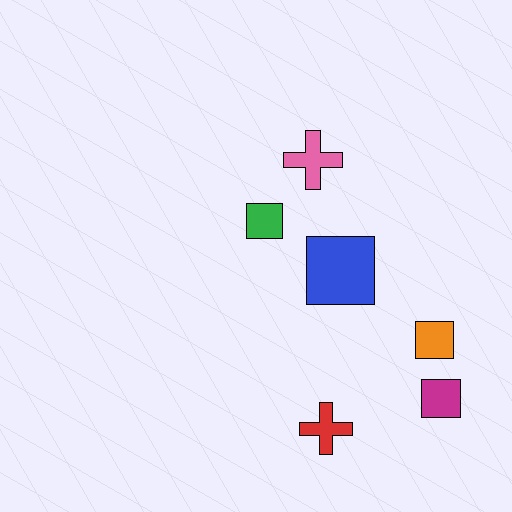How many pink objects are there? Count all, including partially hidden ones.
There is 1 pink object.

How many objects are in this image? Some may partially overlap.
There are 6 objects.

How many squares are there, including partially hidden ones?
There are 4 squares.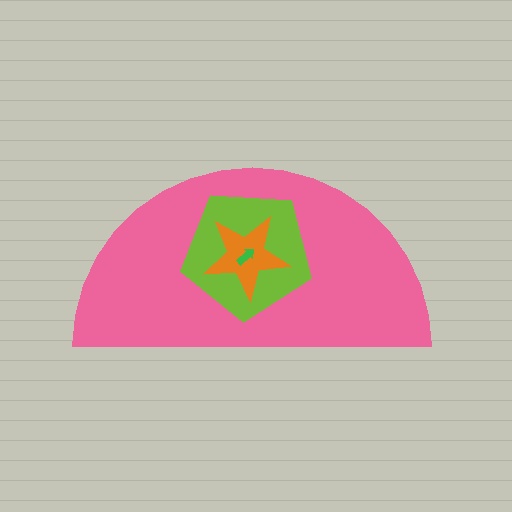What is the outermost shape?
The pink semicircle.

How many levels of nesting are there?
4.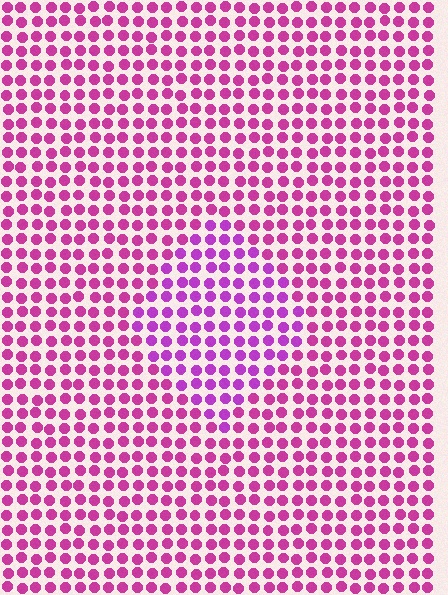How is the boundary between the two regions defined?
The boundary is defined purely by a slight shift in hue (about 24 degrees). Spacing, size, and orientation are identical on both sides.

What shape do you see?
I see a diamond.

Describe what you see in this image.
The image is filled with small magenta elements in a uniform arrangement. A diamond-shaped region is visible where the elements are tinted to a slightly different hue, forming a subtle color boundary.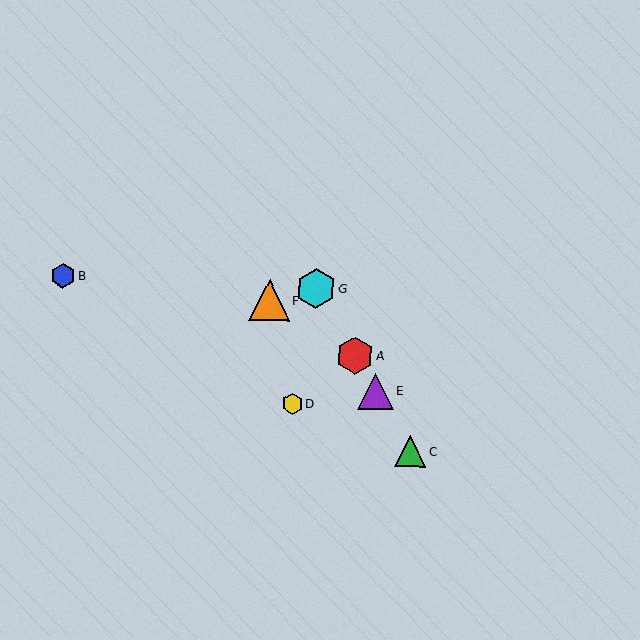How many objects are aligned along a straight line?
4 objects (A, C, E, G) are aligned along a straight line.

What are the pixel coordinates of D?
Object D is at (292, 404).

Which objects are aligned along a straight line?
Objects A, C, E, G are aligned along a straight line.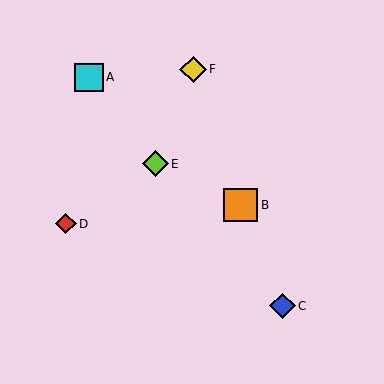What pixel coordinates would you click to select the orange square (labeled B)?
Click at (241, 205) to select the orange square B.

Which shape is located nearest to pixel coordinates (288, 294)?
The blue diamond (labeled C) at (282, 306) is nearest to that location.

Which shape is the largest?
The orange square (labeled B) is the largest.